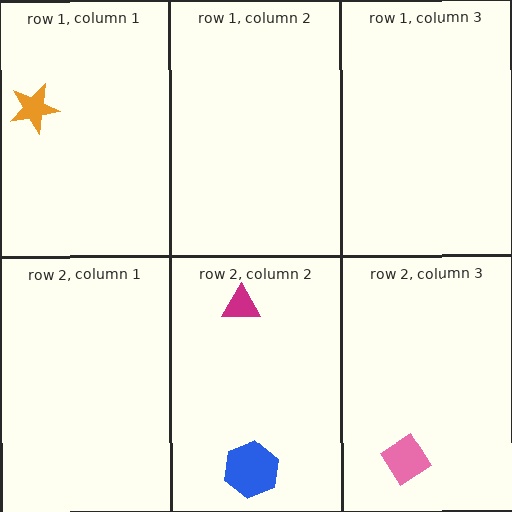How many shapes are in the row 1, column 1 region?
1.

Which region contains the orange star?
The row 1, column 1 region.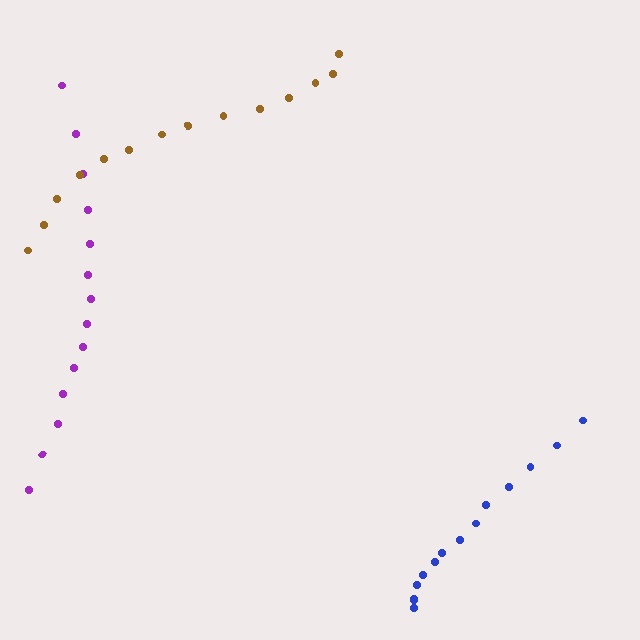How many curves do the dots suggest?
There are 3 distinct paths.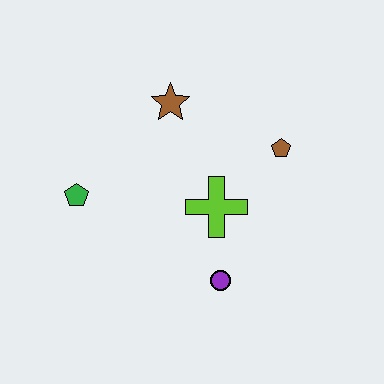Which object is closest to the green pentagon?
The brown star is closest to the green pentagon.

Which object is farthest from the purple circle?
The brown star is farthest from the purple circle.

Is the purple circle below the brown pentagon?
Yes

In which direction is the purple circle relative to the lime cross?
The purple circle is below the lime cross.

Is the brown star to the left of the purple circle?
Yes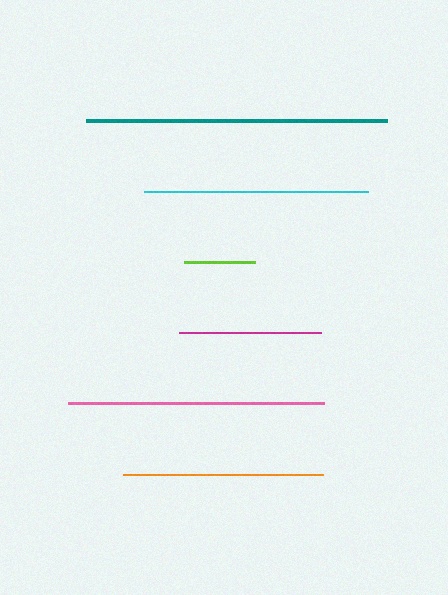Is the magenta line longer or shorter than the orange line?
The orange line is longer than the magenta line.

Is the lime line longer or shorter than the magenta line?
The magenta line is longer than the lime line.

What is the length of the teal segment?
The teal segment is approximately 301 pixels long.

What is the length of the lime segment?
The lime segment is approximately 71 pixels long.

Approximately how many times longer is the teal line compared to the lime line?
The teal line is approximately 4.3 times the length of the lime line.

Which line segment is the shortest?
The lime line is the shortest at approximately 71 pixels.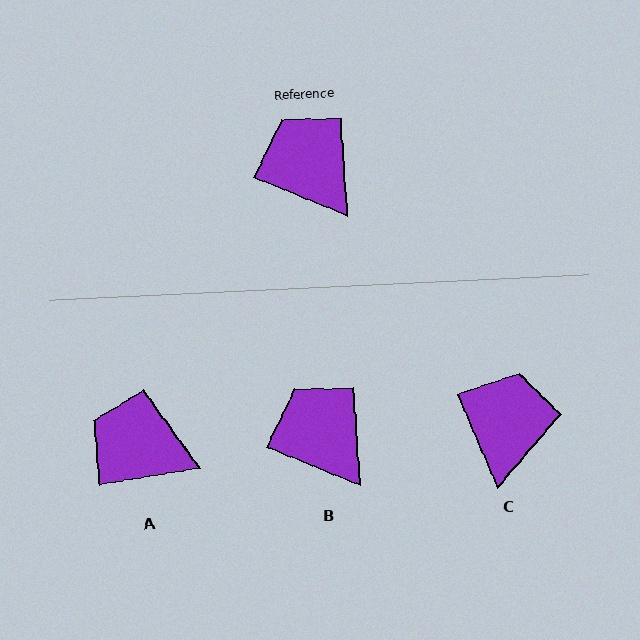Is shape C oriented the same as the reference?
No, it is off by about 45 degrees.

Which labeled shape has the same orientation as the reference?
B.